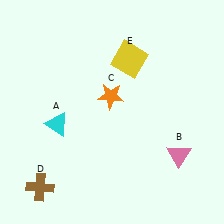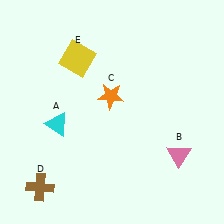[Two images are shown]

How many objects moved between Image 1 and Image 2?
1 object moved between the two images.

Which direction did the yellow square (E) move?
The yellow square (E) moved left.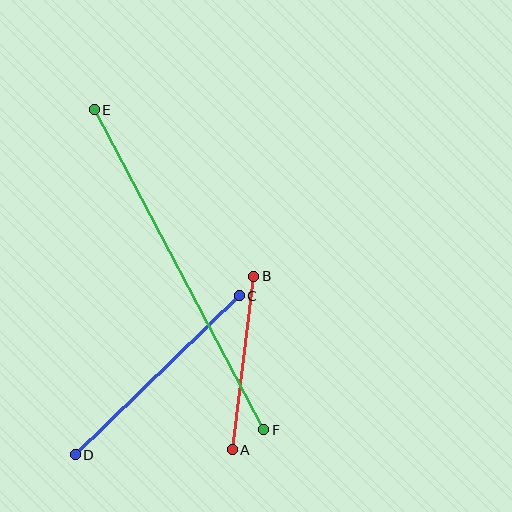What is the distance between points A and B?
The distance is approximately 175 pixels.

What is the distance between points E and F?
The distance is approximately 362 pixels.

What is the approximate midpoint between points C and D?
The midpoint is at approximately (157, 375) pixels.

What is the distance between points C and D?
The distance is approximately 228 pixels.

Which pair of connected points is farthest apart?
Points E and F are farthest apart.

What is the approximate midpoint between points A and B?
The midpoint is at approximately (243, 363) pixels.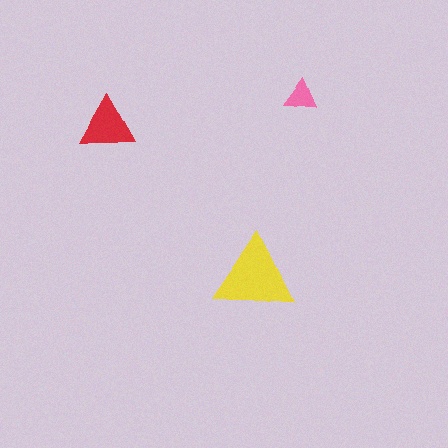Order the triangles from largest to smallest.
the yellow one, the red one, the pink one.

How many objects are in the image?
There are 3 objects in the image.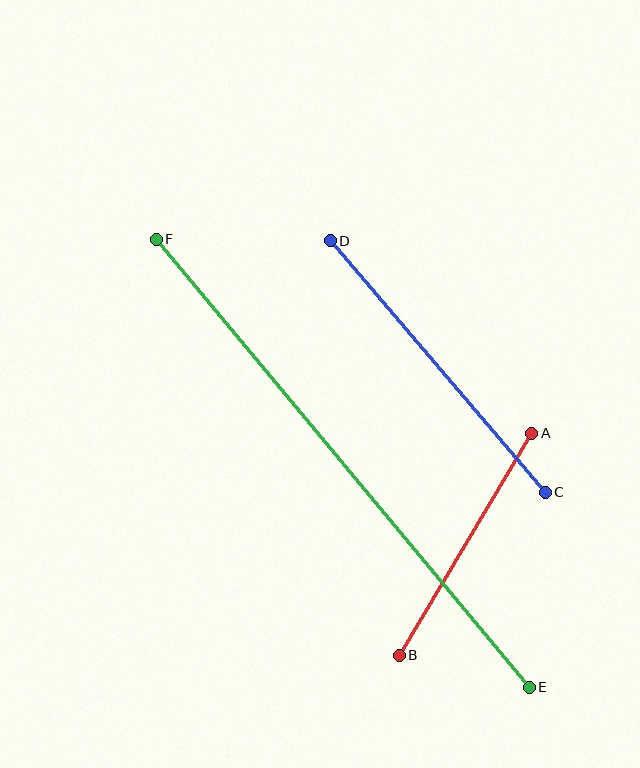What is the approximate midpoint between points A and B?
The midpoint is at approximately (465, 544) pixels.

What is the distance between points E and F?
The distance is approximately 583 pixels.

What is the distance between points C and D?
The distance is approximately 331 pixels.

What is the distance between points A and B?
The distance is approximately 259 pixels.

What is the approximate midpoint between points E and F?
The midpoint is at approximately (343, 463) pixels.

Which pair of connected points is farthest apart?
Points E and F are farthest apart.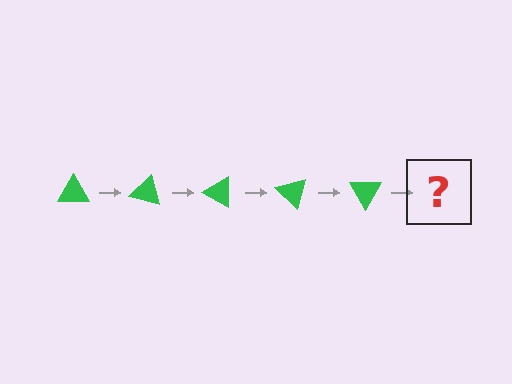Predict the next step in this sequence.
The next step is a green triangle rotated 75 degrees.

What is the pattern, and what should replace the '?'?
The pattern is that the triangle rotates 15 degrees each step. The '?' should be a green triangle rotated 75 degrees.